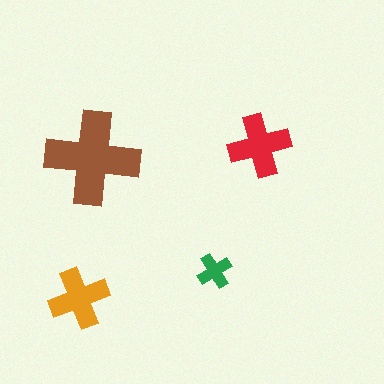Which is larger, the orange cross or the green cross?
The orange one.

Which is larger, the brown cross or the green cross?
The brown one.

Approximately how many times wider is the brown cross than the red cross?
About 1.5 times wider.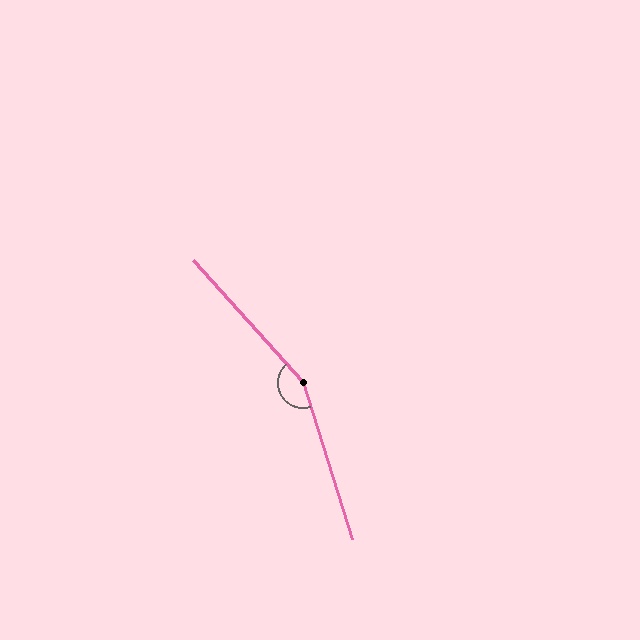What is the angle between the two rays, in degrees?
Approximately 156 degrees.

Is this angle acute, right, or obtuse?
It is obtuse.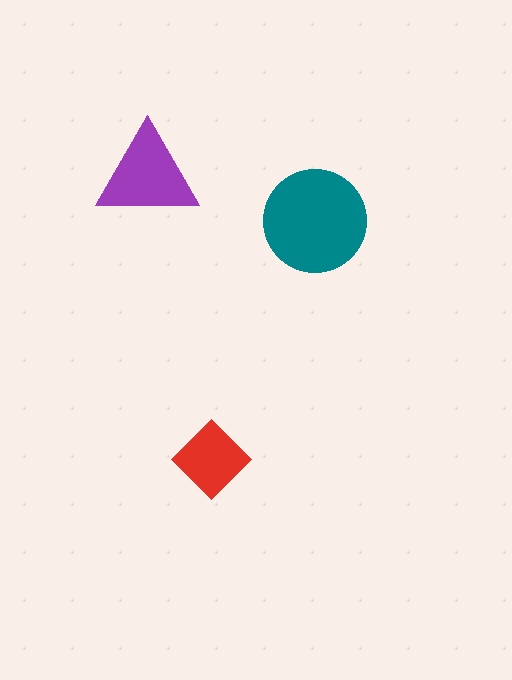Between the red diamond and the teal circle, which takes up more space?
The teal circle.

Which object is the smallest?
The red diamond.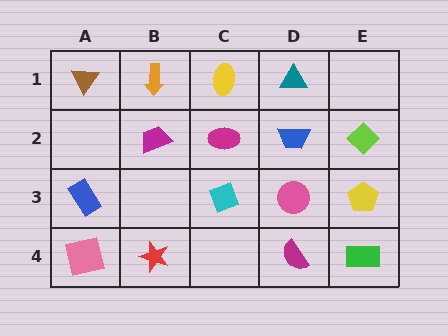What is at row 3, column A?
A blue rectangle.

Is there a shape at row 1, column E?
No, that cell is empty.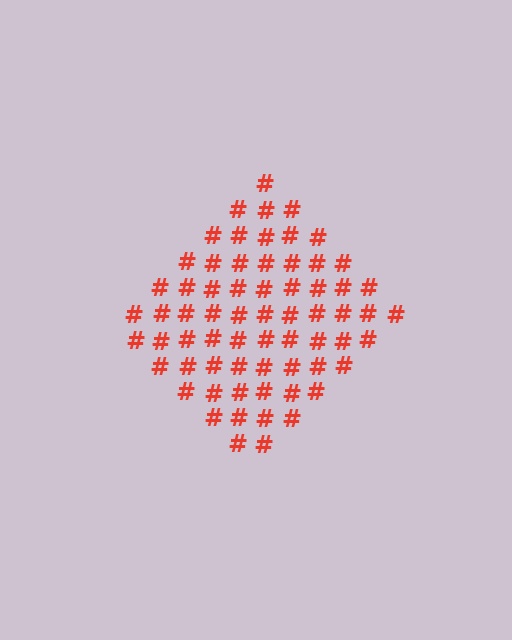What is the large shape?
The large shape is a diamond.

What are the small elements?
The small elements are hash symbols.